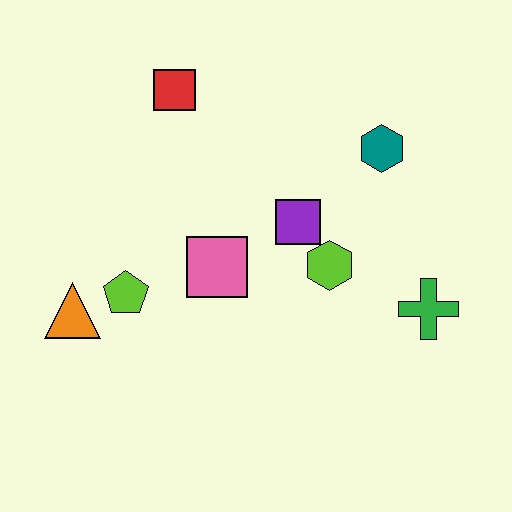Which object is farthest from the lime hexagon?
The orange triangle is farthest from the lime hexagon.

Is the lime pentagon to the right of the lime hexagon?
No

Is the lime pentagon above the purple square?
No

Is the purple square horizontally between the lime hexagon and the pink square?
Yes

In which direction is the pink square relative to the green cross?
The pink square is to the left of the green cross.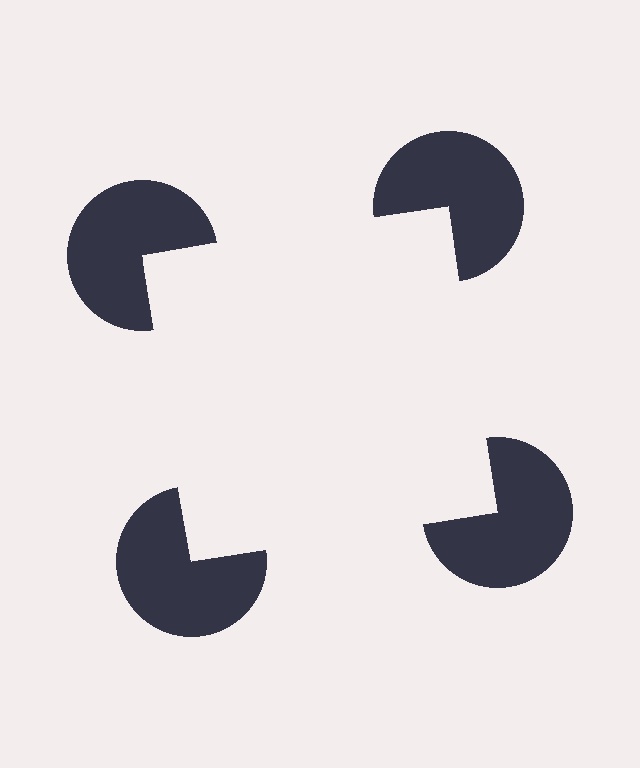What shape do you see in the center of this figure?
An illusory square — its edges are inferred from the aligned wedge cuts in the pac-man discs, not physically drawn.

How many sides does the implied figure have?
4 sides.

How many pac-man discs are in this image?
There are 4 — one at each vertex of the illusory square.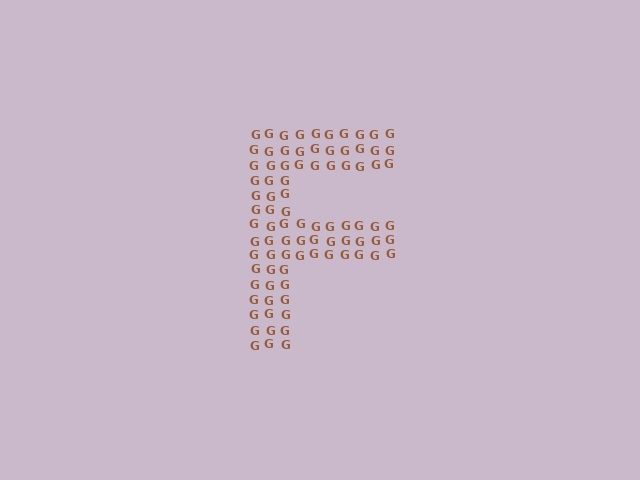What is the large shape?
The large shape is the letter F.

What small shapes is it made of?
It is made of small letter G's.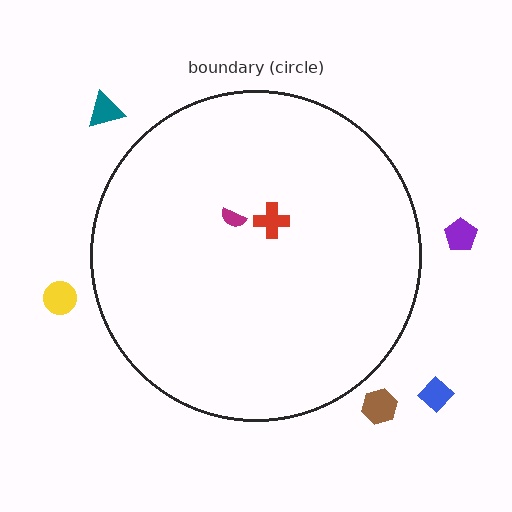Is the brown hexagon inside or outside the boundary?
Outside.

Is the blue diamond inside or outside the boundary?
Outside.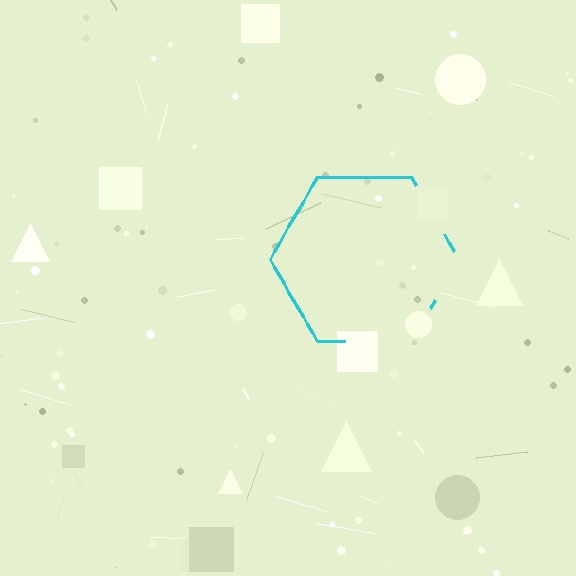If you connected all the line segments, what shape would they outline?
They would outline a hexagon.